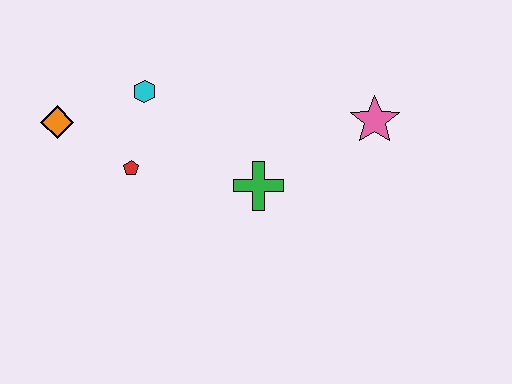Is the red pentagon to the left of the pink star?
Yes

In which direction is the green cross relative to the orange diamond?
The green cross is to the right of the orange diamond.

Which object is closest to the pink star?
The green cross is closest to the pink star.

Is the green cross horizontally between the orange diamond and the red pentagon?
No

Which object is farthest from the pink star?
The orange diamond is farthest from the pink star.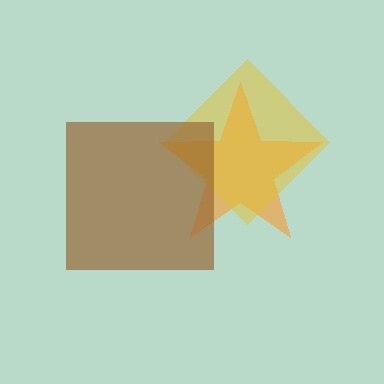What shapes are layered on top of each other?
The layered shapes are: an orange star, a yellow diamond, a brown square.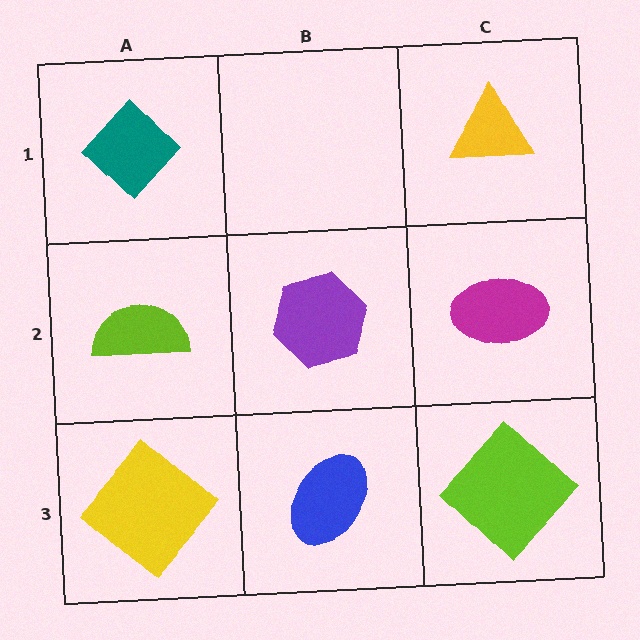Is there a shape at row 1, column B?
No, that cell is empty.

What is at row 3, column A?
A yellow diamond.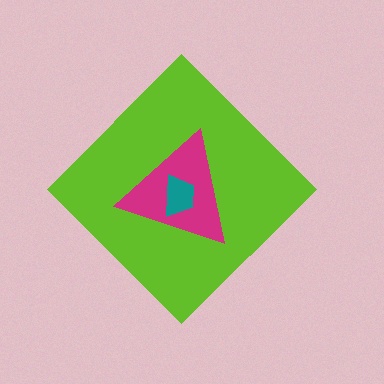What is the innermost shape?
The teal trapezoid.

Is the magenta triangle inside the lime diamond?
Yes.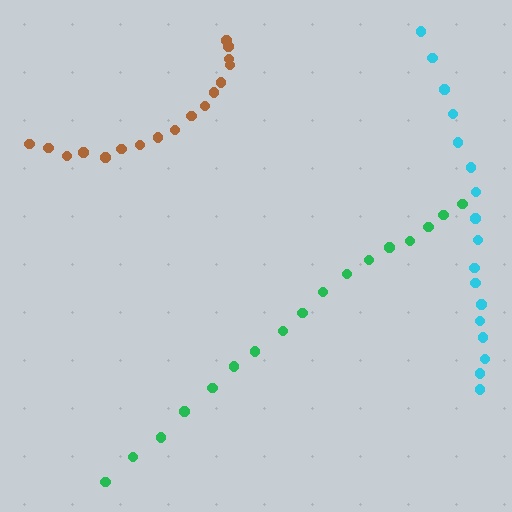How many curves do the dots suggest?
There are 3 distinct paths.